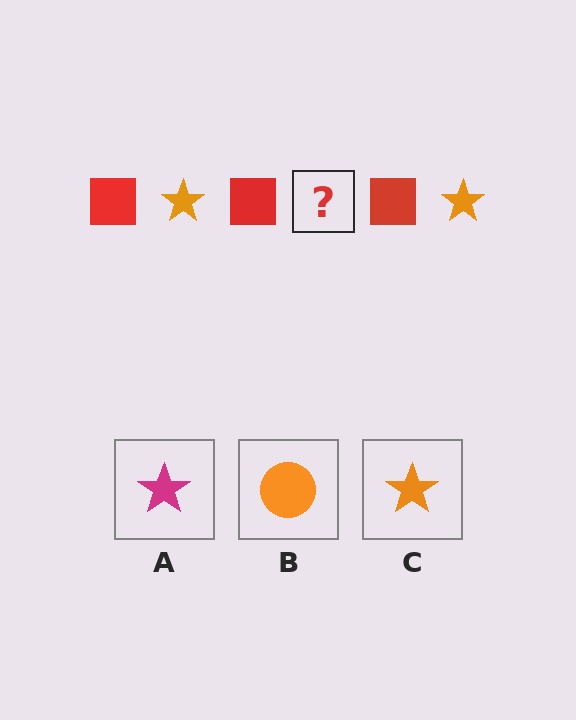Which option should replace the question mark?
Option C.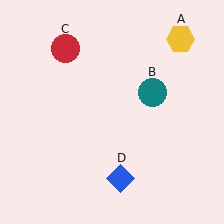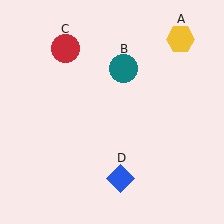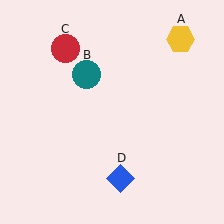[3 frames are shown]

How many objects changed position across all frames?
1 object changed position: teal circle (object B).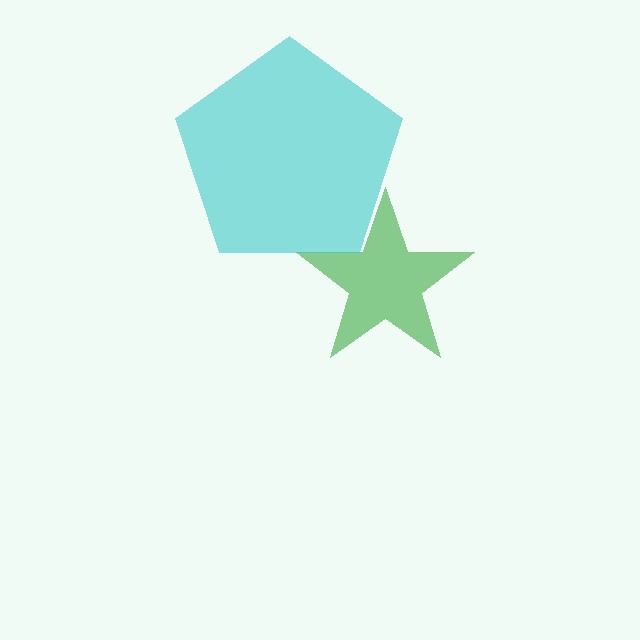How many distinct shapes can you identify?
There are 2 distinct shapes: a green star, a cyan pentagon.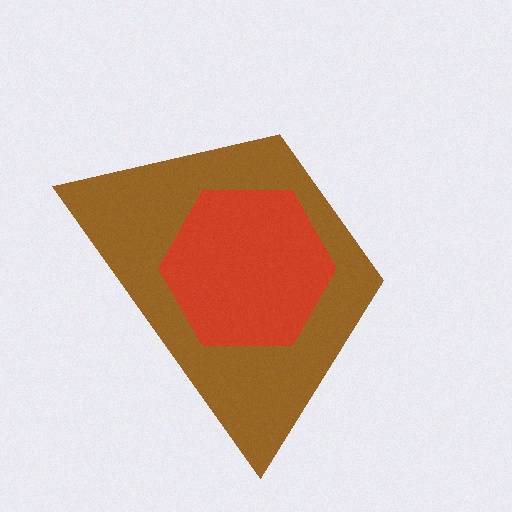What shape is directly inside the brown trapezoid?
The red hexagon.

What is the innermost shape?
The red hexagon.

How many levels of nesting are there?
2.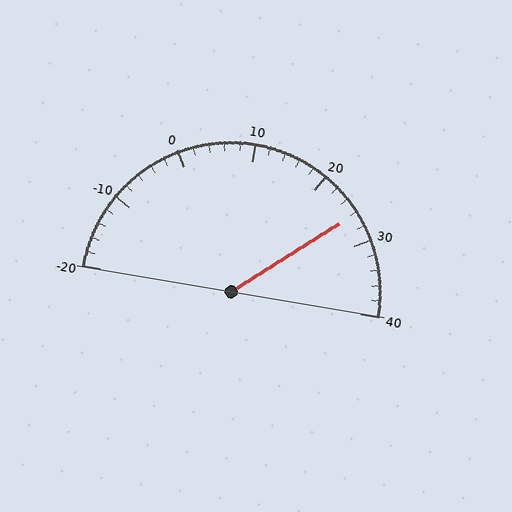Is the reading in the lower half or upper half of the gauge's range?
The reading is in the upper half of the range (-20 to 40).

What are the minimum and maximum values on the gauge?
The gauge ranges from -20 to 40.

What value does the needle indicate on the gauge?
The needle indicates approximately 26.